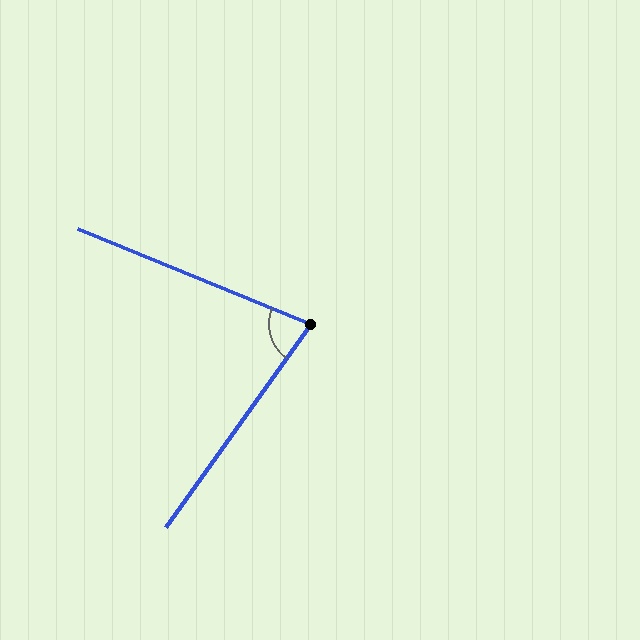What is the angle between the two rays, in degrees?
Approximately 77 degrees.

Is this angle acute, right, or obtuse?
It is acute.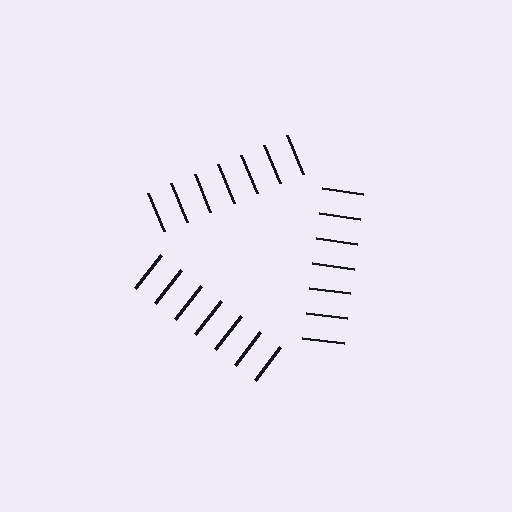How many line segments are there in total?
21 — 7 along each of the 3 edges.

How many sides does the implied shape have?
3 sides — the line-ends trace a triangle.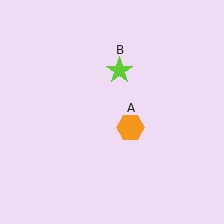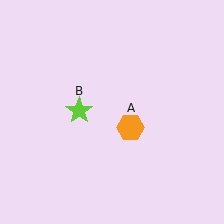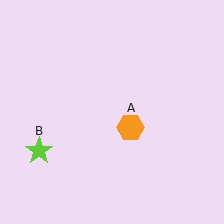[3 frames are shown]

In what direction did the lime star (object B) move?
The lime star (object B) moved down and to the left.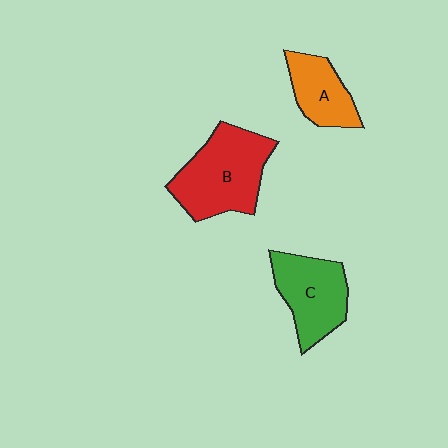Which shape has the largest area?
Shape B (red).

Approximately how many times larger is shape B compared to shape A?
Approximately 1.8 times.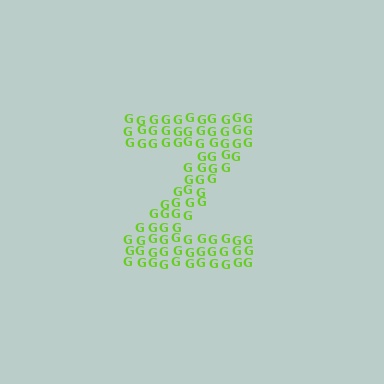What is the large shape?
The large shape is the letter Z.